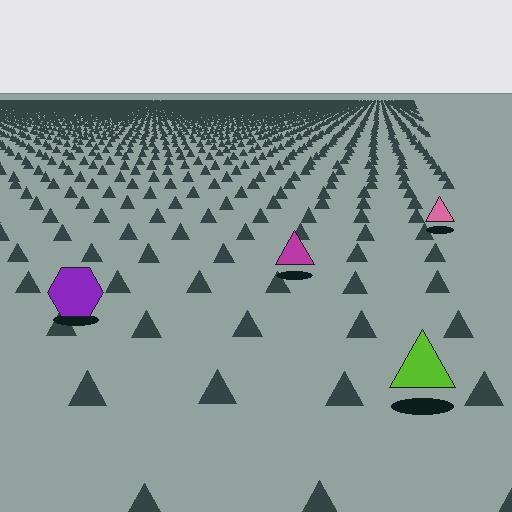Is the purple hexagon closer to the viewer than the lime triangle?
No. The lime triangle is closer — you can tell from the texture gradient: the ground texture is coarser near it.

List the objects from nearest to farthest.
From nearest to farthest: the lime triangle, the purple hexagon, the magenta triangle, the pink triangle.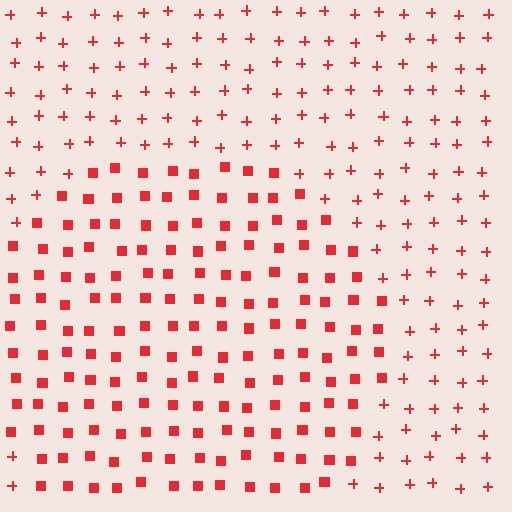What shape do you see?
I see a circle.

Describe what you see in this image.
The image is filled with small red elements arranged in a uniform grid. A circle-shaped region contains squares, while the surrounding area contains plus signs. The boundary is defined purely by the change in element shape.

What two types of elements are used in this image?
The image uses squares inside the circle region and plus signs outside it.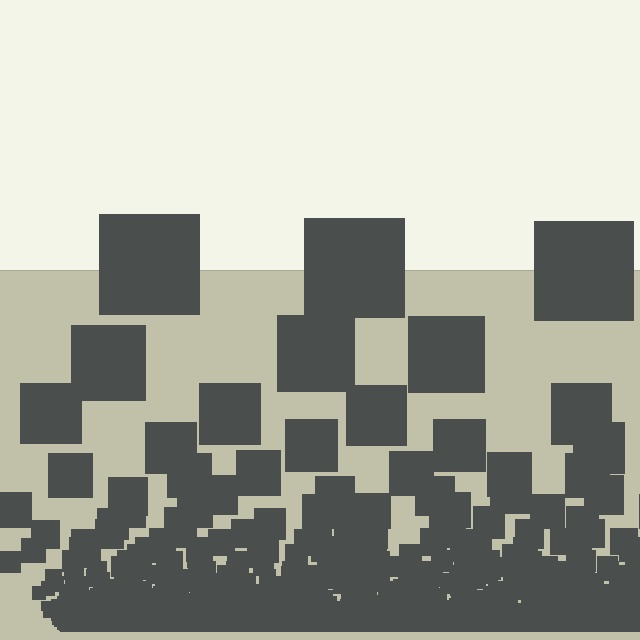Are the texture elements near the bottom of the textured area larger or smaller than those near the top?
Smaller. The gradient is inverted — elements near the bottom are smaller and denser.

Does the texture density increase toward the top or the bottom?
Density increases toward the bottom.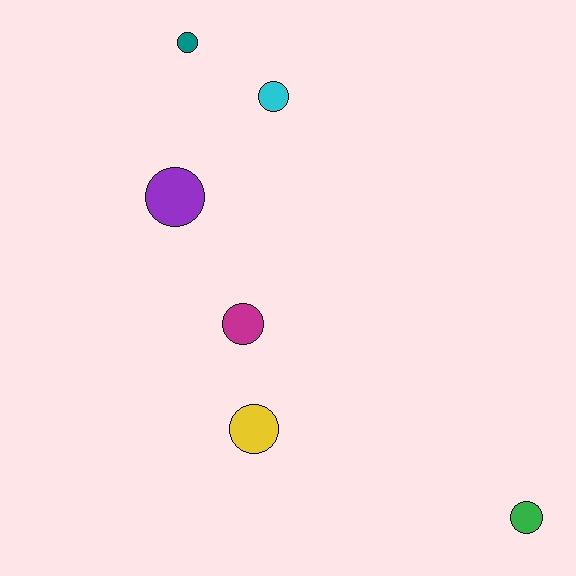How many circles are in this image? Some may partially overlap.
There are 6 circles.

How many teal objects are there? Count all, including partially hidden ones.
There is 1 teal object.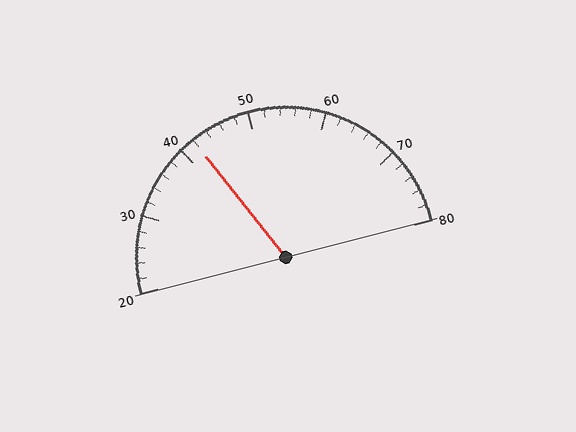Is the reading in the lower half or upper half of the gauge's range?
The reading is in the lower half of the range (20 to 80).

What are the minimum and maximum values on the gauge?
The gauge ranges from 20 to 80.